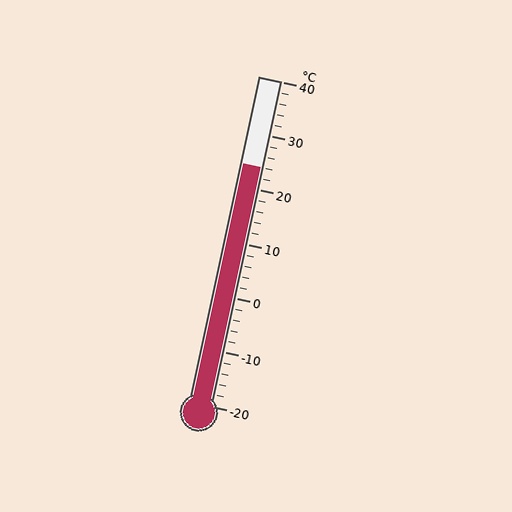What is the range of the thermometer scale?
The thermometer scale ranges from -20°C to 40°C.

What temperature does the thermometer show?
The thermometer shows approximately 24°C.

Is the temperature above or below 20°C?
The temperature is above 20°C.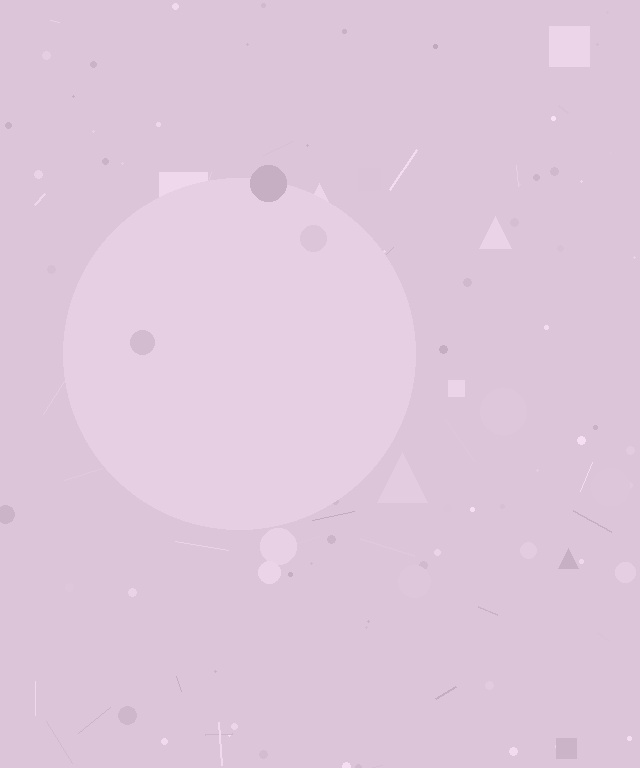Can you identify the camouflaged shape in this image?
The camouflaged shape is a circle.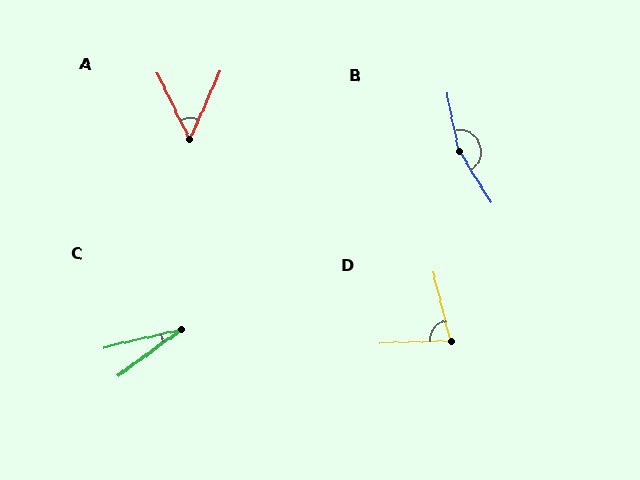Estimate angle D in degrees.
Approximately 77 degrees.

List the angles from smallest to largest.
C (23°), A (50°), D (77°), B (160°).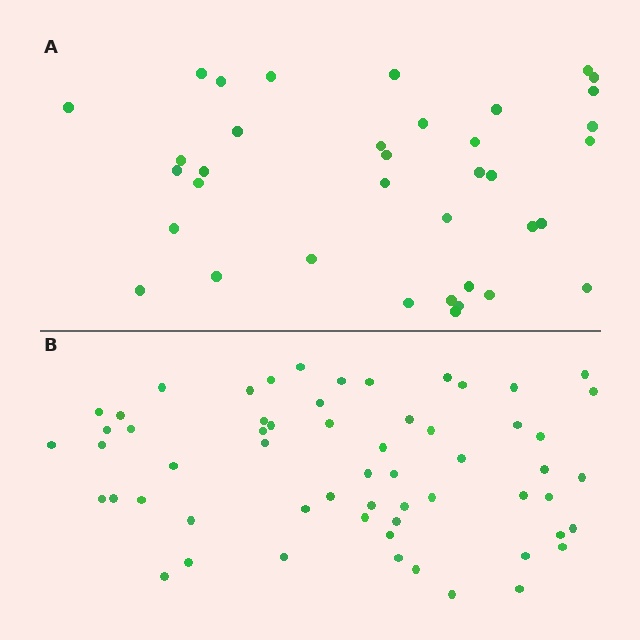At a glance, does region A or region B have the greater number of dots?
Region B (the bottom region) has more dots.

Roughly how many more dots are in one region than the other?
Region B has approximately 20 more dots than region A.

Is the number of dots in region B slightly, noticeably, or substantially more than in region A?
Region B has substantially more. The ratio is roughly 1.6 to 1.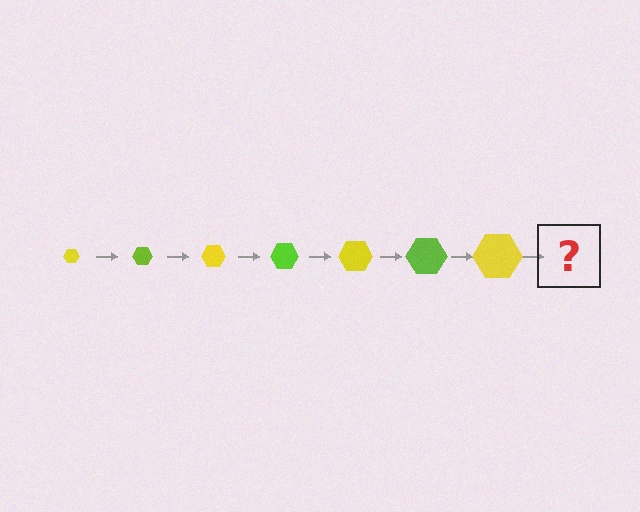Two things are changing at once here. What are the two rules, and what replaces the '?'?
The two rules are that the hexagon grows larger each step and the color cycles through yellow and lime. The '?' should be a lime hexagon, larger than the previous one.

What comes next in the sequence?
The next element should be a lime hexagon, larger than the previous one.